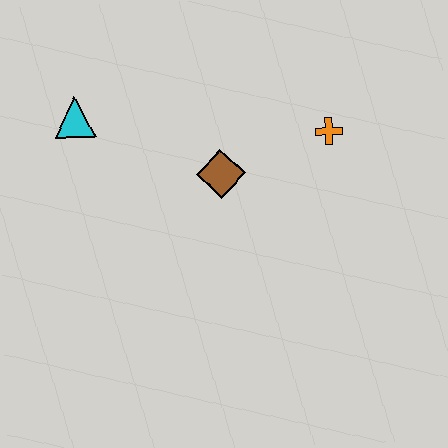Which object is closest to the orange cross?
The brown diamond is closest to the orange cross.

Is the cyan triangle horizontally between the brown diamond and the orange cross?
No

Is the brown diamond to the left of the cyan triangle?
No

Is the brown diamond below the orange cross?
Yes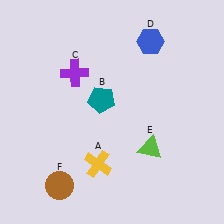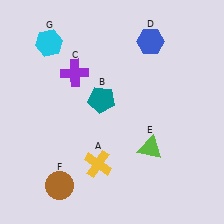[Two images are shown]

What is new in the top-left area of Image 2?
A cyan hexagon (G) was added in the top-left area of Image 2.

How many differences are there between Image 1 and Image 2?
There is 1 difference between the two images.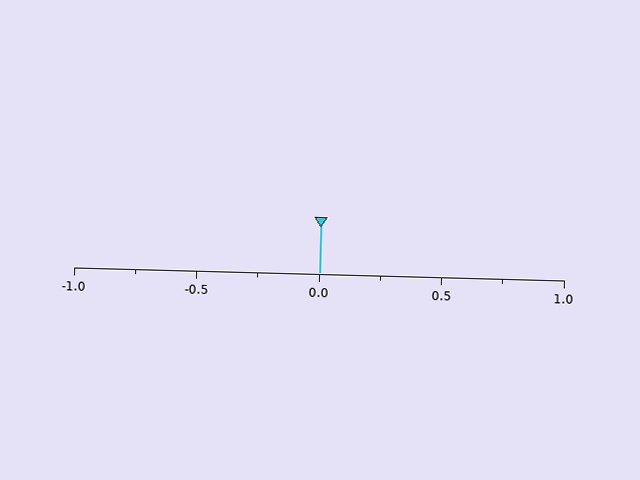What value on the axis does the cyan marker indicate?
The marker indicates approximately 0.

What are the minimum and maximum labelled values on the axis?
The axis runs from -1.0 to 1.0.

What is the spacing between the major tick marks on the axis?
The major ticks are spaced 0.5 apart.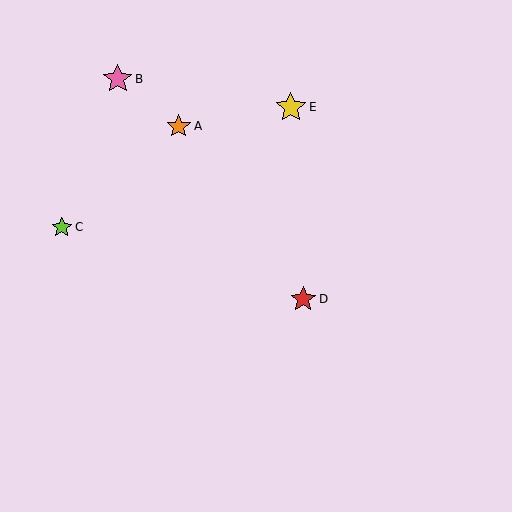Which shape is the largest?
The yellow star (labeled E) is the largest.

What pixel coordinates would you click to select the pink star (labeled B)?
Click at (118, 79) to select the pink star B.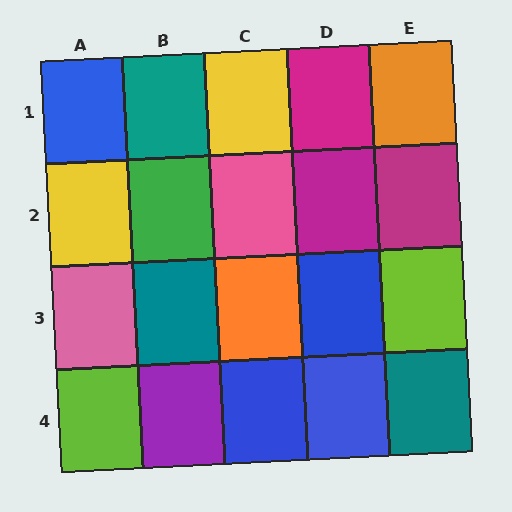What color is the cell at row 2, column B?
Green.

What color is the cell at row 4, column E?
Teal.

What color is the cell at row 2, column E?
Magenta.